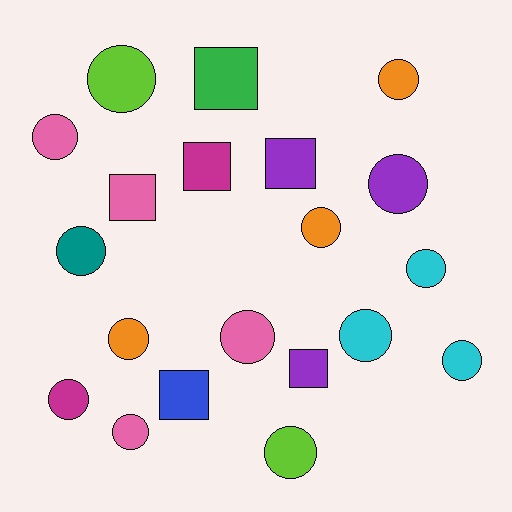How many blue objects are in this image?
There is 1 blue object.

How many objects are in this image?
There are 20 objects.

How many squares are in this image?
There are 6 squares.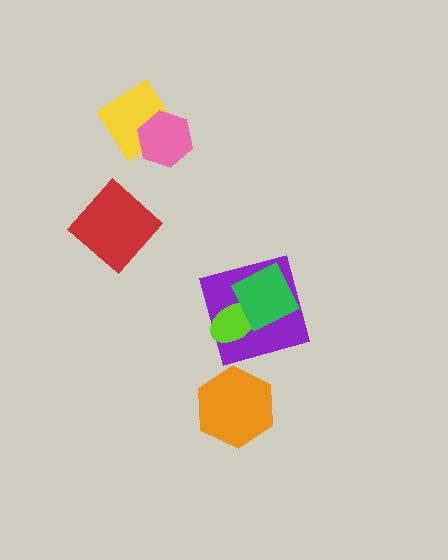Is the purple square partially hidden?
Yes, it is partially covered by another shape.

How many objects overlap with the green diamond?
2 objects overlap with the green diamond.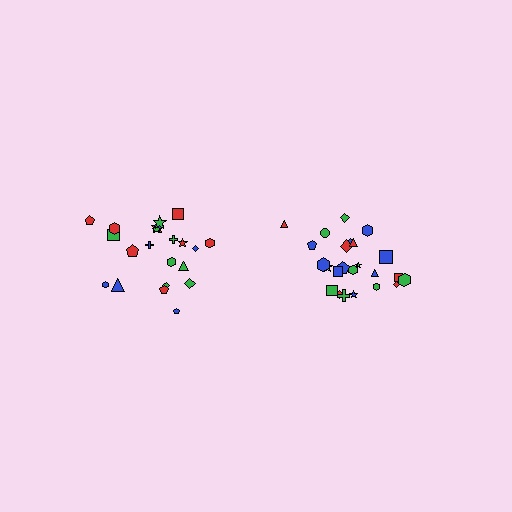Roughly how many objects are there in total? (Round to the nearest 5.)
Roughly 45 objects in total.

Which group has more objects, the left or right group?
The right group.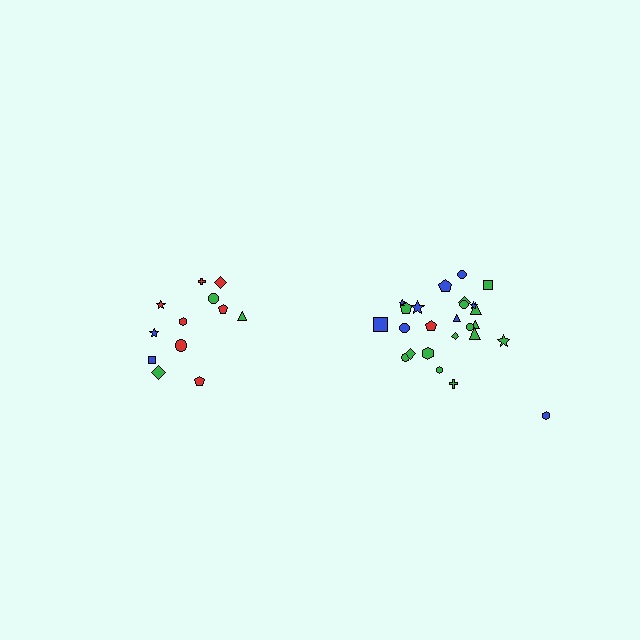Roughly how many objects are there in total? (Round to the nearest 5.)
Roughly 35 objects in total.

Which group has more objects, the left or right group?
The right group.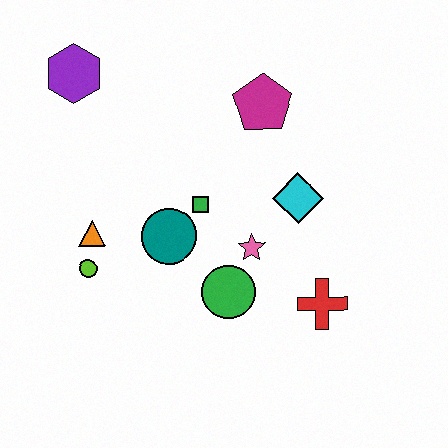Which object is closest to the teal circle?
The green square is closest to the teal circle.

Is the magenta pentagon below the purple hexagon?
Yes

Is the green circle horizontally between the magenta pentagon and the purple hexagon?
Yes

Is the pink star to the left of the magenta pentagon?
Yes